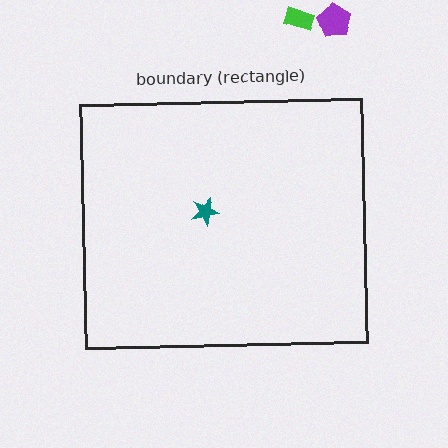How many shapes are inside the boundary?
1 inside, 2 outside.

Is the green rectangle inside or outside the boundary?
Outside.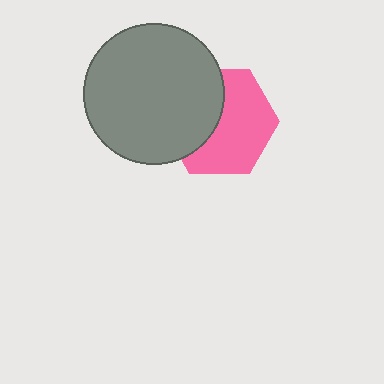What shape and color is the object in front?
The object in front is a gray circle.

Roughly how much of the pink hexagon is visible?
About half of it is visible (roughly 59%).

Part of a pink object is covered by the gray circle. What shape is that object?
It is a hexagon.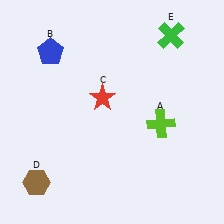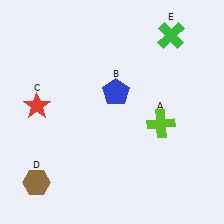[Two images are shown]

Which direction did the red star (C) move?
The red star (C) moved left.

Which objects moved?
The objects that moved are: the blue pentagon (B), the red star (C).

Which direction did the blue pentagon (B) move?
The blue pentagon (B) moved right.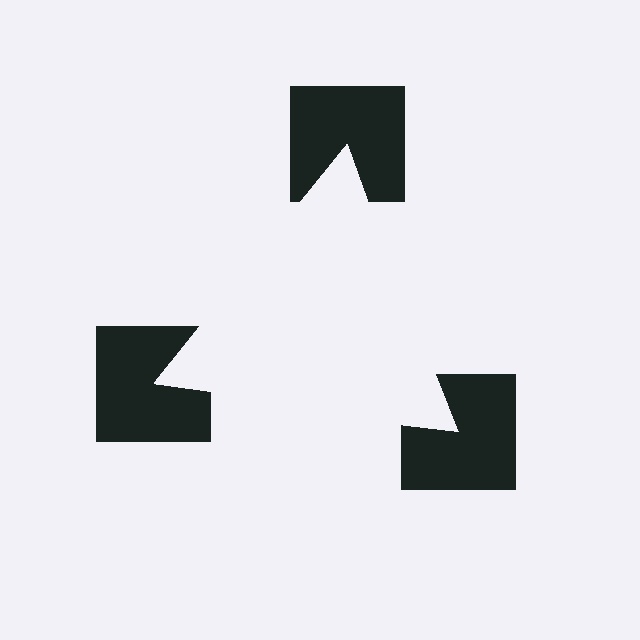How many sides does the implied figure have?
3 sides.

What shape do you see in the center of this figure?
An illusory triangle — its edges are inferred from the aligned wedge cuts in the notched squares, not physically drawn.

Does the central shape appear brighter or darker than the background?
It typically appears slightly brighter than the background, even though no actual brightness change is drawn.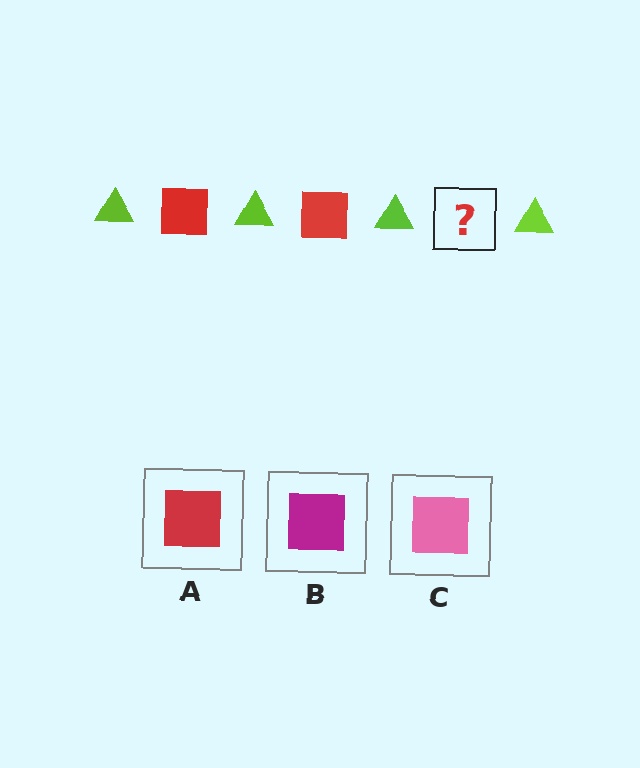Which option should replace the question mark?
Option A.